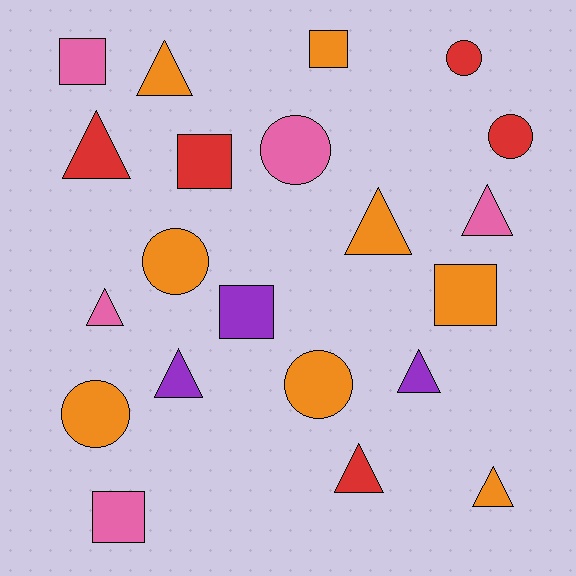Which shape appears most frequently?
Triangle, with 9 objects.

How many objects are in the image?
There are 21 objects.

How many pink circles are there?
There is 1 pink circle.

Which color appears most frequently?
Orange, with 8 objects.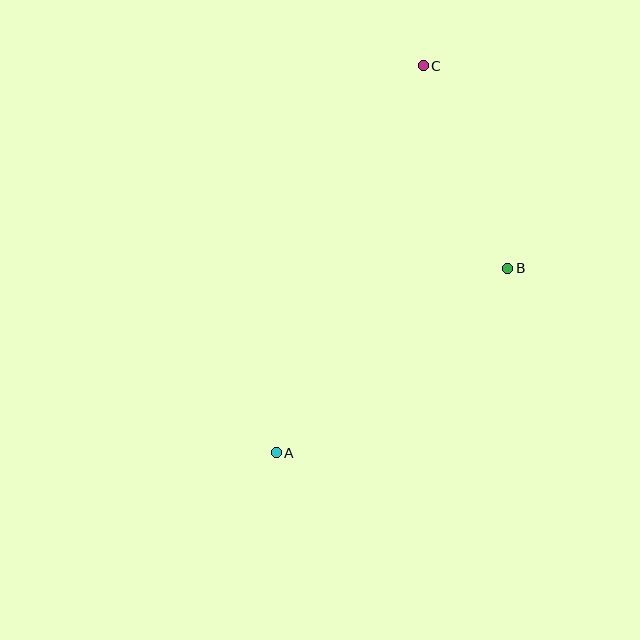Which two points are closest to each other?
Points B and C are closest to each other.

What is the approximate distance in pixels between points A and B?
The distance between A and B is approximately 296 pixels.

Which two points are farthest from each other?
Points A and C are farthest from each other.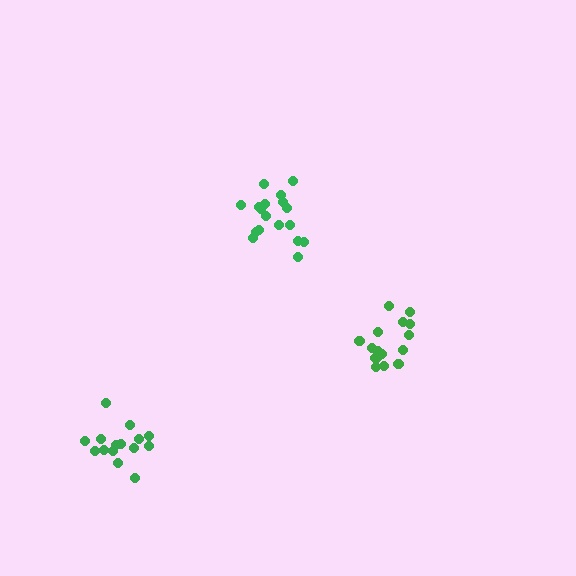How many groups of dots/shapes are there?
There are 3 groups.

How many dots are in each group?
Group 1: 18 dots, Group 2: 17 dots, Group 3: 15 dots (50 total).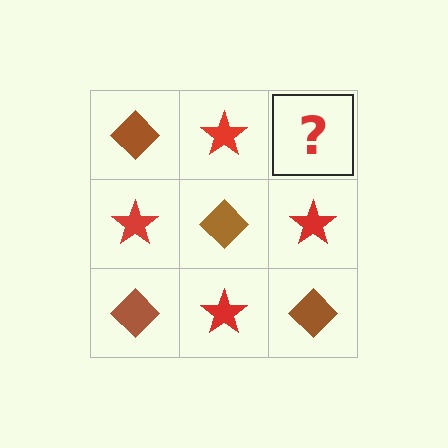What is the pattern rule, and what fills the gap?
The rule is that it alternates brown diamond and red star in a checkerboard pattern. The gap should be filled with a brown diamond.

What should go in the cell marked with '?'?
The missing cell should contain a brown diamond.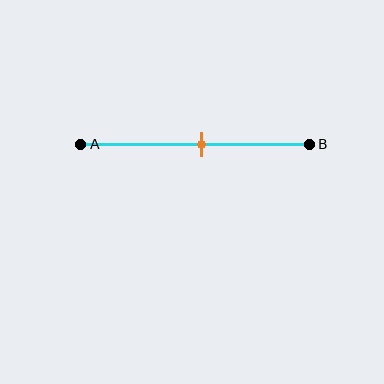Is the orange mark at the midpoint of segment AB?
Yes, the mark is approximately at the midpoint.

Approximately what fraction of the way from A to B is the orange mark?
The orange mark is approximately 55% of the way from A to B.